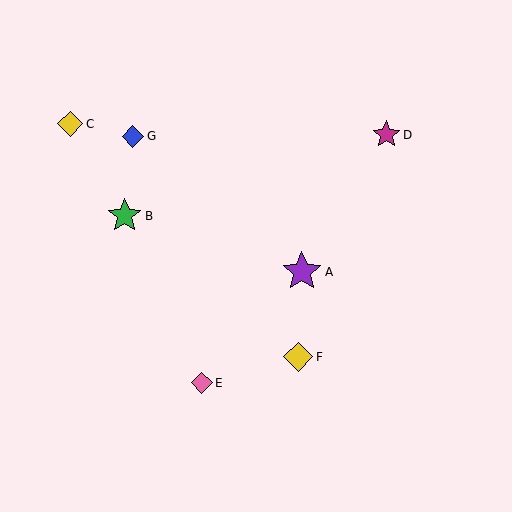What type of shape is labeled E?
Shape E is a pink diamond.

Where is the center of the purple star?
The center of the purple star is at (302, 272).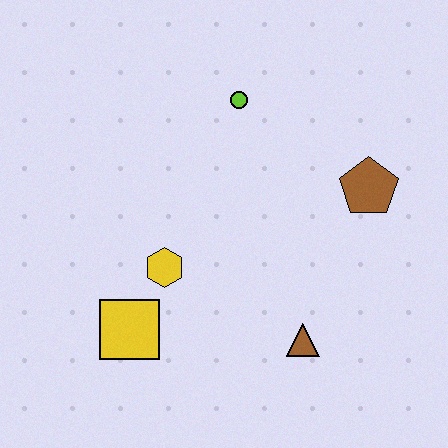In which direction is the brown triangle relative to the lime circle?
The brown triangle is below the lime circle.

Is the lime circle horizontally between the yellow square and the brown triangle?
Yes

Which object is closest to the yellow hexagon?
The yellow square is closest to the yellow hexagon.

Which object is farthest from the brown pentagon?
The yellow square is farthest from the brown pentagon.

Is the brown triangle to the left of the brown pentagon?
Yes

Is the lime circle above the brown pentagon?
Yes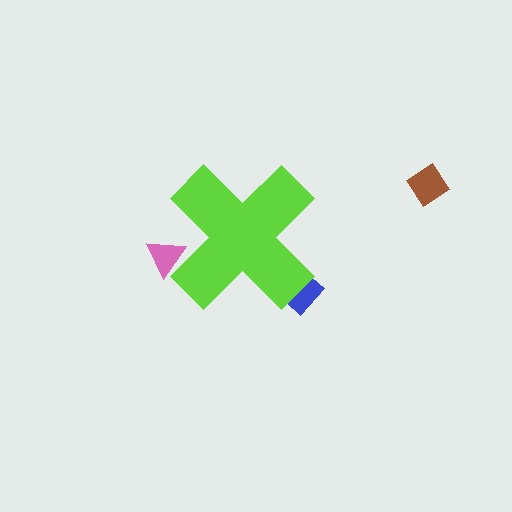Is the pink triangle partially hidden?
Yes, the pink triangle is partially hidden behind the lime cross.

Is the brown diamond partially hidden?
No, the brown diamond is fully visible.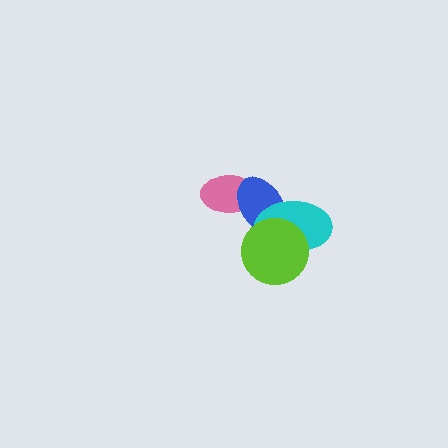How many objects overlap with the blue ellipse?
3 objects overlap with the blue ellipse.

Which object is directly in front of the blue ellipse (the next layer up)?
The cyan ellipse is directly in front of the blue ellipse.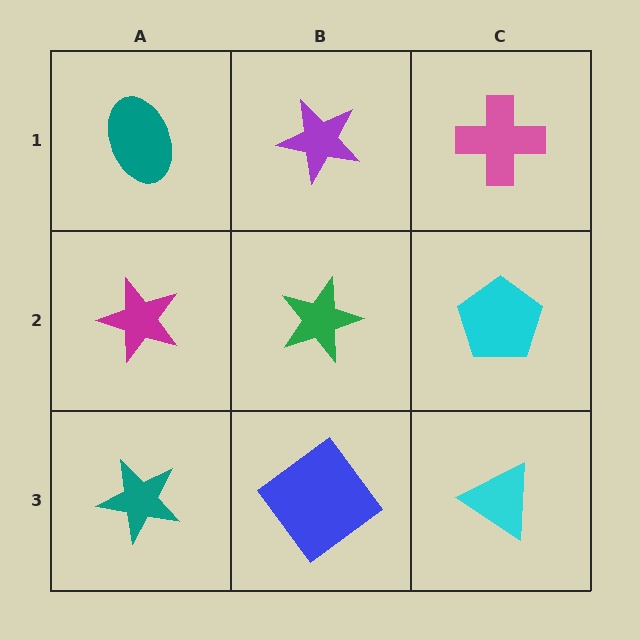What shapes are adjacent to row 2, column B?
A purple star (row 1, column B), a blue diamond (row 3, column B), a magenta star (row 2, column A), a cyan pentagon (row 2, column C).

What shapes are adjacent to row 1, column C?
A cyan pentagon (row 2, column C), a purple star (row 1, column B).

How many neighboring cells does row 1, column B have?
3.